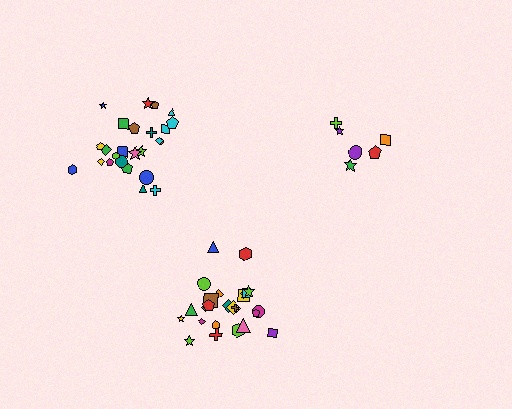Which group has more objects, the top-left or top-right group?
The top-left group.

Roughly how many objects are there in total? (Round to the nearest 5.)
Roughly 55 objects in total.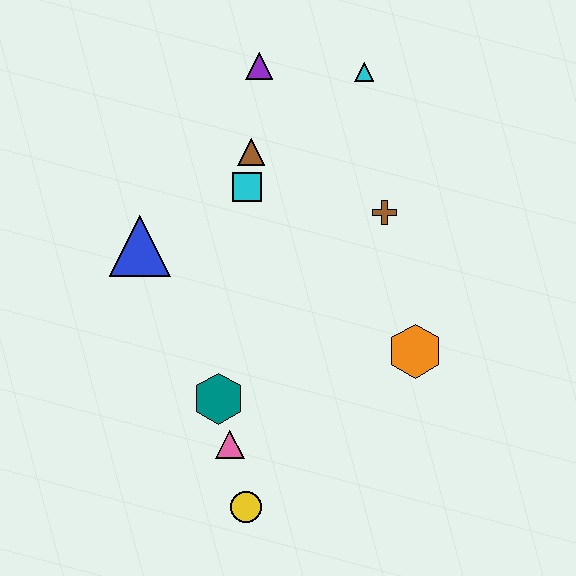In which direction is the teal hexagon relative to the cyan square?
The teal hexagon is below the cyan square.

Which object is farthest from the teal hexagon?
The cyan triangle is farthest from the teal hexagon.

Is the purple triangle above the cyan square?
Yes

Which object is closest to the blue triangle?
The cyan square is closest to the blue triangle.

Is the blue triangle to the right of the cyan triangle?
No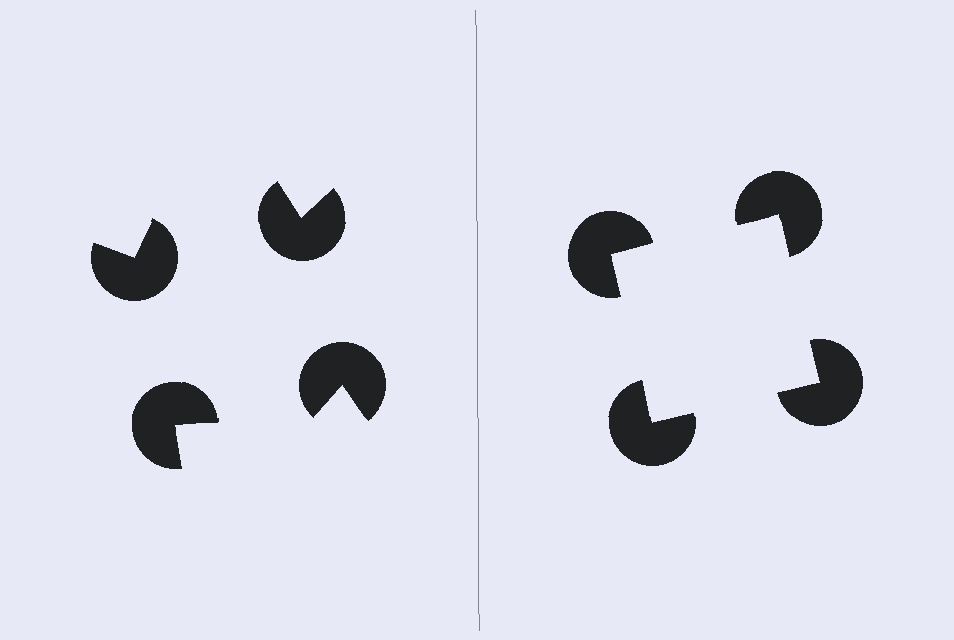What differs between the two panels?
The pac-man discs are positioned identically on both sides; only the wedge orientations differ. On the right they align to a square; on the left they are misaligned.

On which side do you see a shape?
An illusory square appears on the right side. On the left side the wedge cuts are rotated, so no coherent shape forms.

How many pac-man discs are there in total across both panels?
8 — 4 on each side.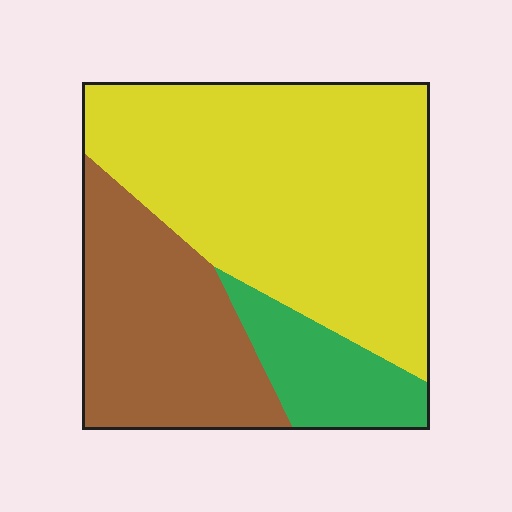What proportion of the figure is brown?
Brown takes up about one third (1/3) of the figure.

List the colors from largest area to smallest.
From largest to smallest: yellow, brown, green.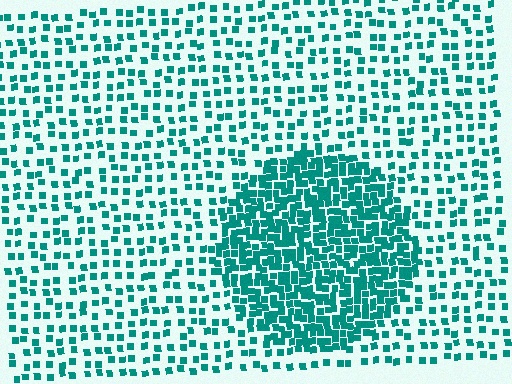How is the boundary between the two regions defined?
The boundary is defined by a change in element density (approximately 2.5x ratio). All elements are the same color, size, and shape.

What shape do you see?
I see a circle.